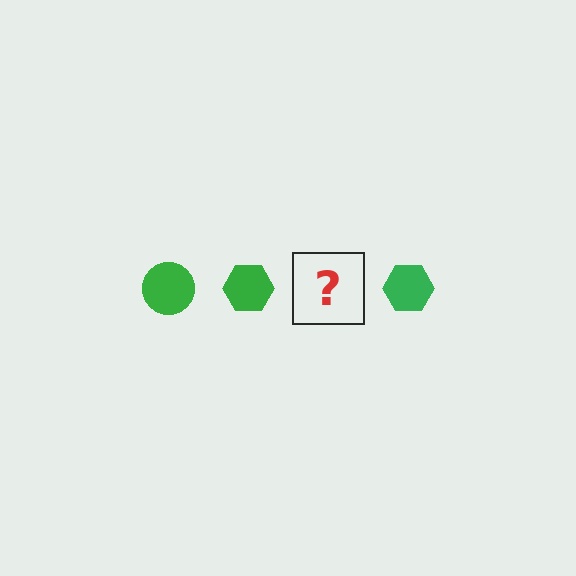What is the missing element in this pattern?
The missing element is a green circle.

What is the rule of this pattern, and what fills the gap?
The rule is that the pattern cycles through circle, hexagon shapes in green. The gap should be filled with a green circle.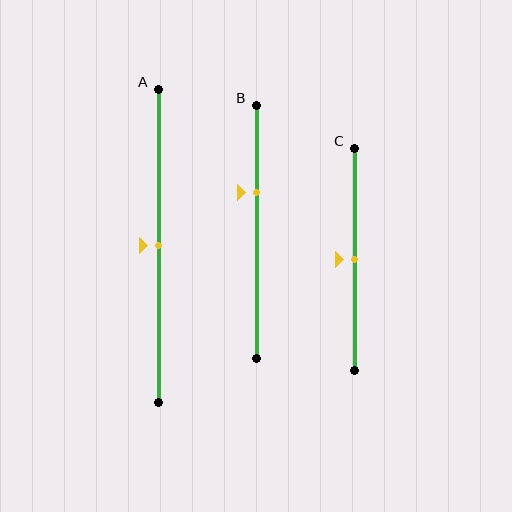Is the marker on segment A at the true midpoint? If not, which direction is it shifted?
Yes, the marker on segment A is at the true midpoint.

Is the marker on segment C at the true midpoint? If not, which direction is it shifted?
Yes, the marker on segment C is at the true midpoint.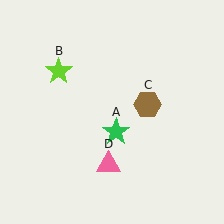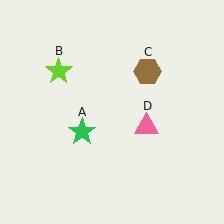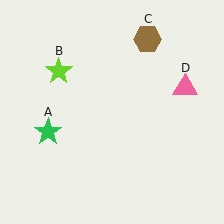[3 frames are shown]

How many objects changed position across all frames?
3 objects changed position: green star (object A), brown hexagon (object C), pink triangle (object D).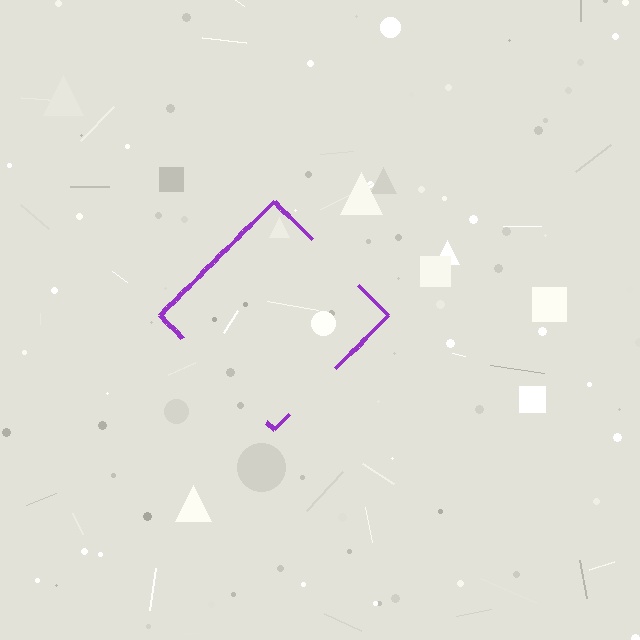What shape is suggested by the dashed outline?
The dashed outline suggests a diamond.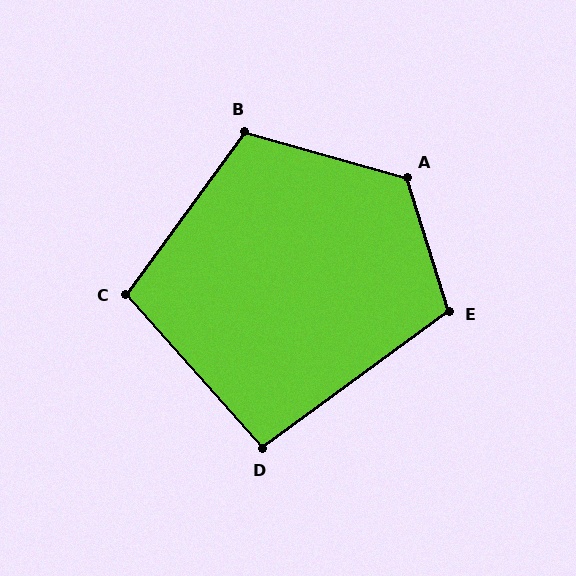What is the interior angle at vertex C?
Approximately 102 degrees (obtuse).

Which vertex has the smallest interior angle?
D, at approximately 95 degrees.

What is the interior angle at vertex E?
Approximately 109 degrees (obtuse).